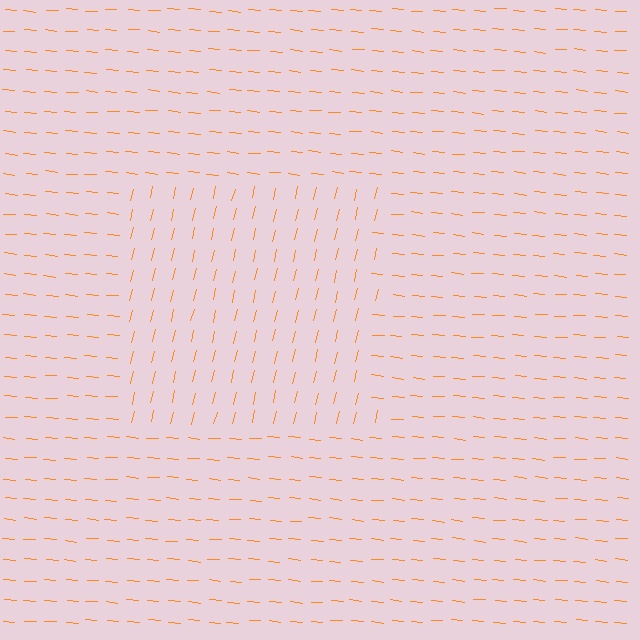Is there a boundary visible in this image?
Yes, there is a texture boundary formed by a change in line orientation.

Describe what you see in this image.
The image is filled with small orange line segments. A rectangle region in the image has lines oriented differently from the surrounding lines, creating a visible texture boundary.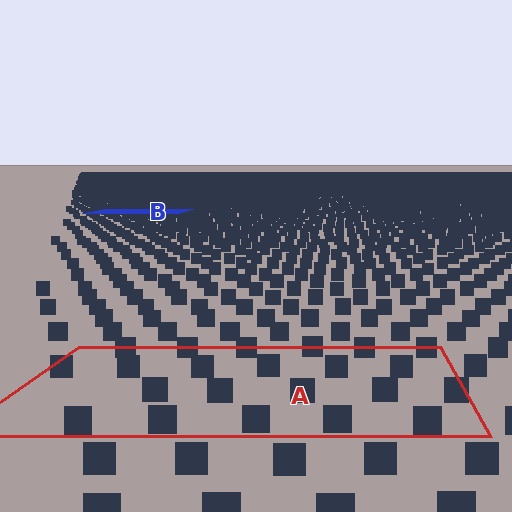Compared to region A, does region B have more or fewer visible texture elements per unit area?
Region B has more texture elements per unit area — they are packed more densely because it is farther away.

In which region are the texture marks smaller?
The texture marks are smaller in region B, because it is farther away.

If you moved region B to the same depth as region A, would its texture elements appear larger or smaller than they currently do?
They would appear larger. At a closer depth, the same texture elements are projected at a bigger on-screen size.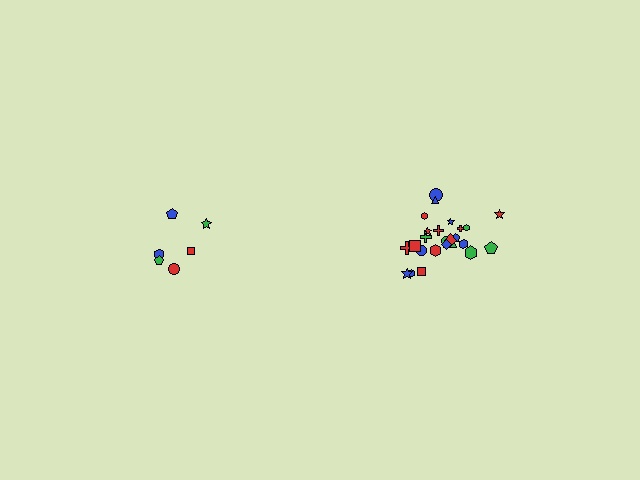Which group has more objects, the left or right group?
The right group.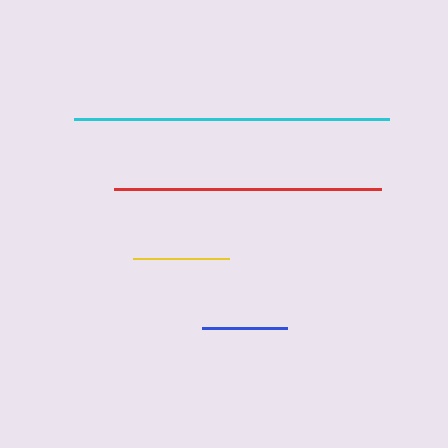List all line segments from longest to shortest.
From longest to shortest: cyan, red, yellow, blue.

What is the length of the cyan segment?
The cyan segment is approximately 315 pixels long.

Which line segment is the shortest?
The blue line is the shortest at approximately 84 pixels.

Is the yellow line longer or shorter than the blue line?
The yellow line is longer than the blue line.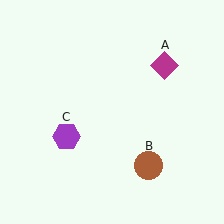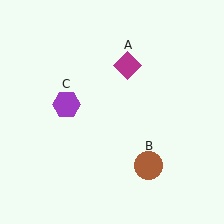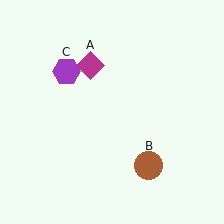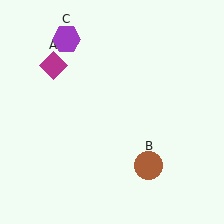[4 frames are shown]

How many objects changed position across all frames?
2 objects changed position: magenta diamond (object A), purple hexagon (object C).